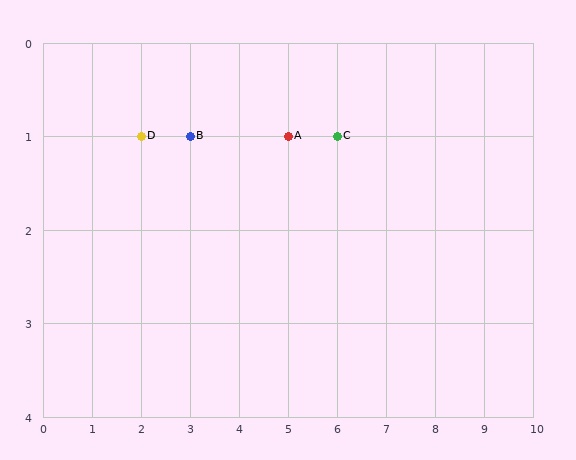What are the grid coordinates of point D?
Point D is at grid coordinates (2, 1).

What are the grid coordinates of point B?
Point B is at grid coordinates (3, 1).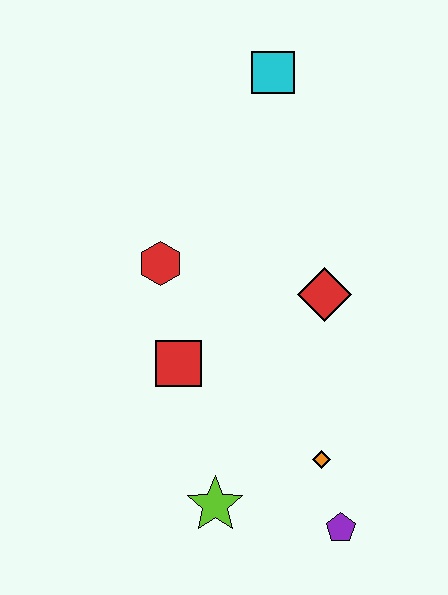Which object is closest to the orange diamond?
The purple pentagon is closest to the orange diamond.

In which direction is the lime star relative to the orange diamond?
The lime star is to the left of the orange diamond.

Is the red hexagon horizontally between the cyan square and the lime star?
No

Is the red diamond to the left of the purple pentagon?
Yes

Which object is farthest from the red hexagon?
The purple pentagon is farthest from the red hexagon.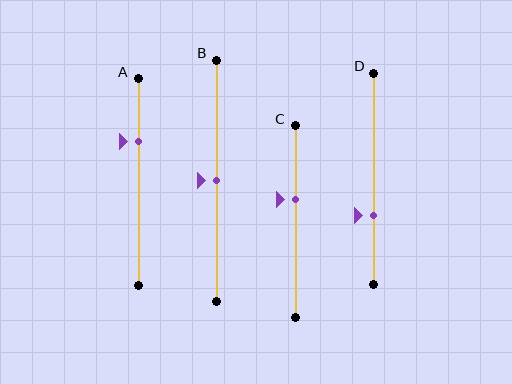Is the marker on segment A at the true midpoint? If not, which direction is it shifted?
No, the marker on segment A is shifted upward by about 19% of the segment length.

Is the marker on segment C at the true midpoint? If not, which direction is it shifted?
No, the marker on segment C is shifted upward by about 11% of the segment length.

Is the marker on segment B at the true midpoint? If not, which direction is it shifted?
Yes, the marker on segment B is at the true midpoint.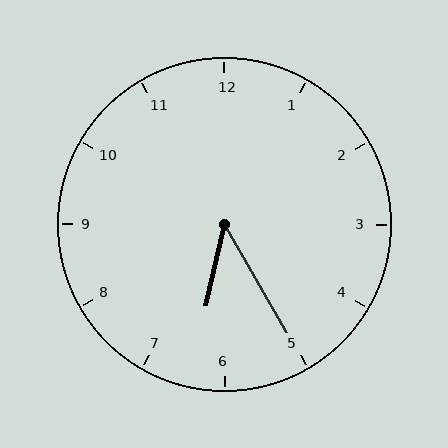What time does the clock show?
6:25.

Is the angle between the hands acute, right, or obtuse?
It is acute.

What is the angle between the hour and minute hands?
Approximately 42 degrees.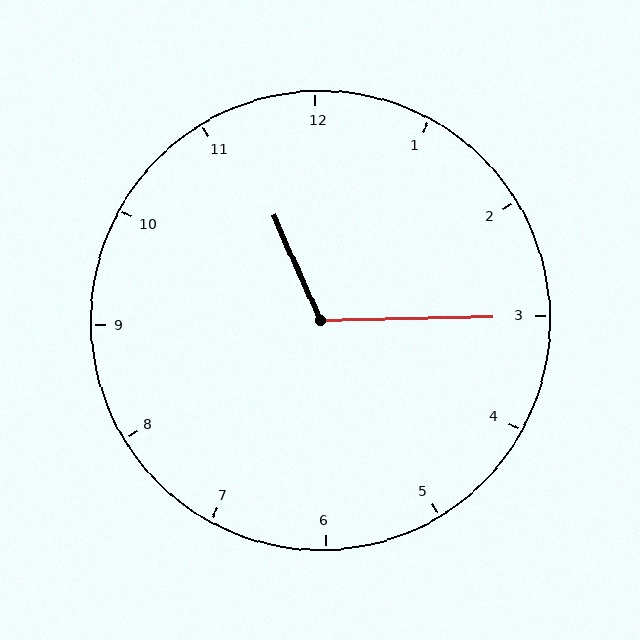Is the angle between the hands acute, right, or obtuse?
It is obtuse.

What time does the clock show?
11:15.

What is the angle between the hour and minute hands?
Approximately 112 degrees.